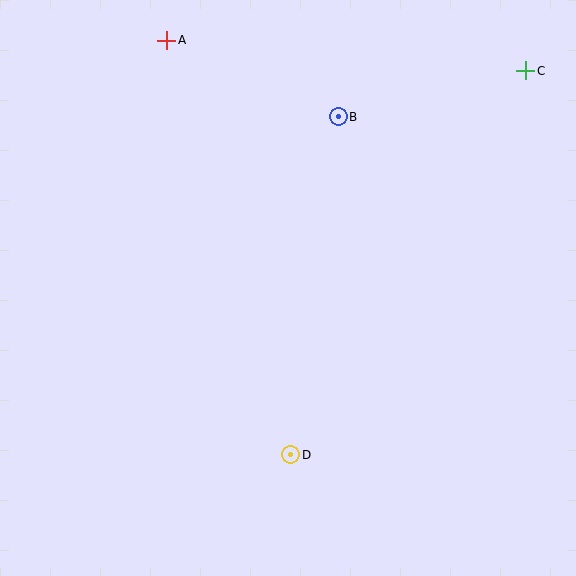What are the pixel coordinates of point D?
Point D is at (291, 455).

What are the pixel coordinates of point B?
Point B is at (338, 117).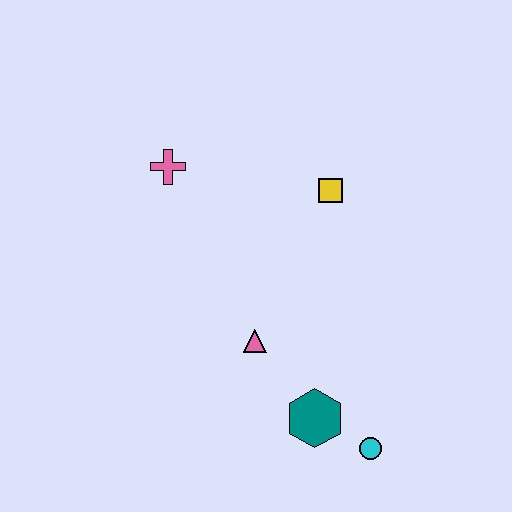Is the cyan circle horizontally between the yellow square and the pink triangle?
No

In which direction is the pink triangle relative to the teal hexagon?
The pink triangle is above the teal hexagon.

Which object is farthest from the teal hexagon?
The pink cross is farthest from the teal hexagon.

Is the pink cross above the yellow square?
Yes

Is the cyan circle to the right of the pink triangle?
Yes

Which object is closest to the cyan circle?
The teal hexagon is closest to the cyan circle.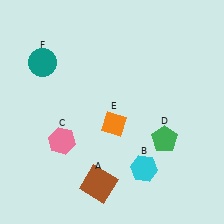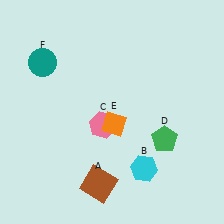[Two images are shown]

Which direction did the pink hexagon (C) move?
The pink hexagon (C) moved right.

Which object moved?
The pink hexagon (C) moved right.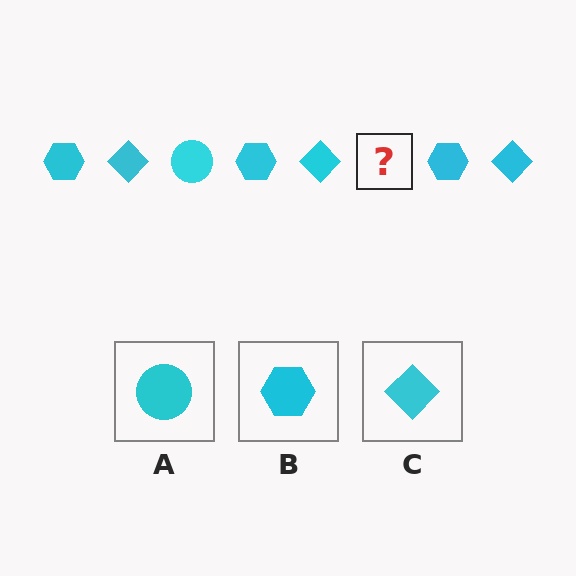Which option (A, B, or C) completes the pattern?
A.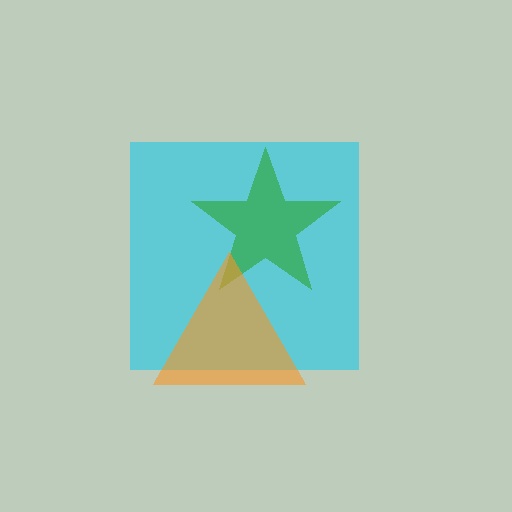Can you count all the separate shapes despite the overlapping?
Yes, there are 3 separate shapes.